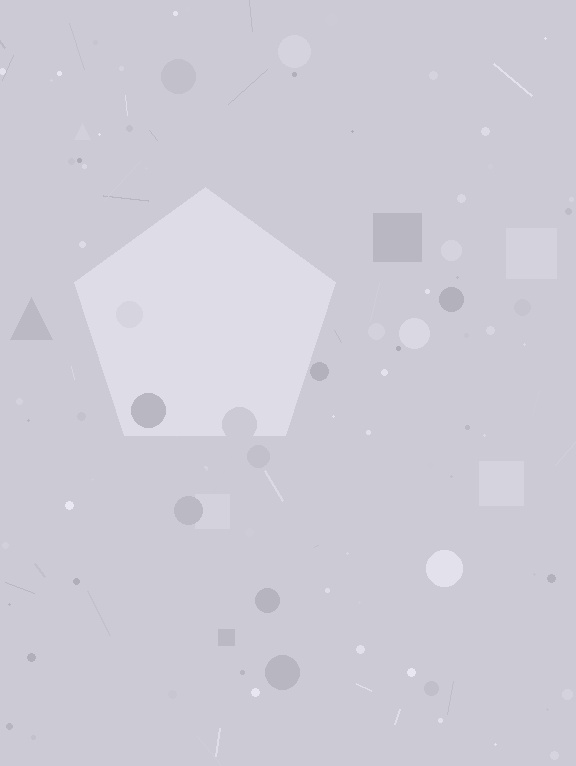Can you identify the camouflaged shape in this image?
The camouflaged shape is a pentagon.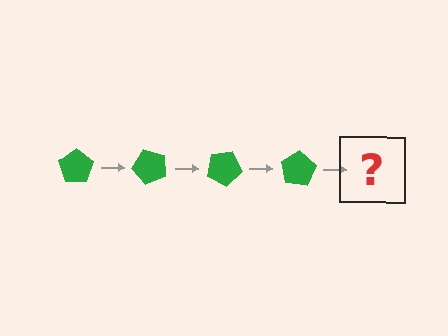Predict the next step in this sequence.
The next step is a green pentagon rotated 200 degrees.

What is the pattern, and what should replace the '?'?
The pattern is that the pentagon rotates 50 degrees each step. The '?' should be a green pentagon rotated 200 degrees.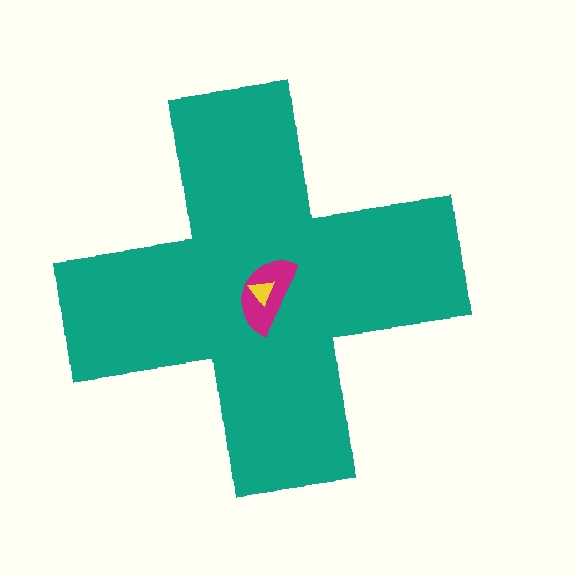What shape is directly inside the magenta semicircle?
The yellow triangle.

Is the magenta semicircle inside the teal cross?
Yes.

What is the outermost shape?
The teal cross.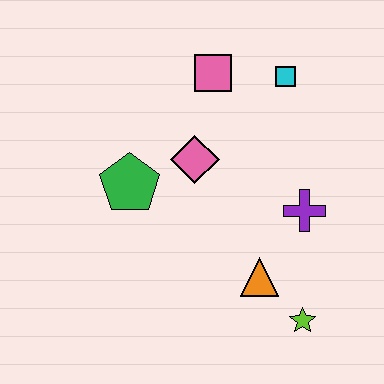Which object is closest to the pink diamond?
The green pentagon is closest to the pink diamond.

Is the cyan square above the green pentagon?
Yes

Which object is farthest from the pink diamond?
The lime star is farthest from the pink diamond.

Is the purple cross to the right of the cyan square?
Yes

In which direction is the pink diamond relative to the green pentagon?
The pink diamond is to the right of the green pentagon.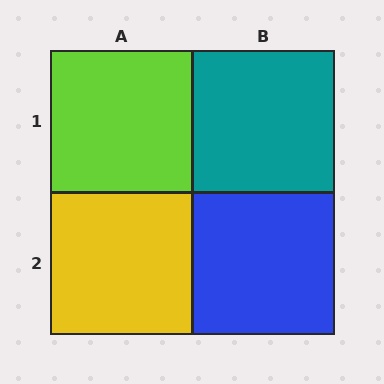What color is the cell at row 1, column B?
Teal.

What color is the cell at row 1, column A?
Lime.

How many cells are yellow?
1 cell is yellow.